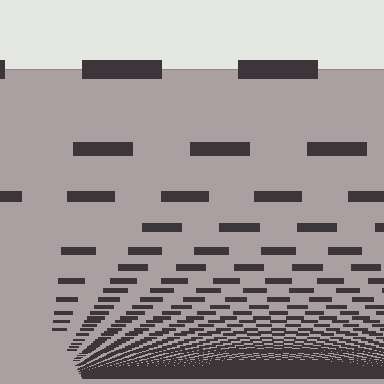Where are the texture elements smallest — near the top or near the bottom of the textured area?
Near the bottom.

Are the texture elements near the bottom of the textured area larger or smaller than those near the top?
Smaller. The gradient is inverted — elements near the bottom are smaller and denser.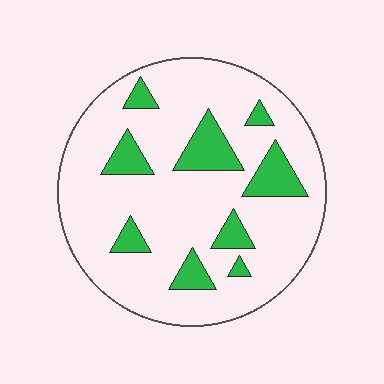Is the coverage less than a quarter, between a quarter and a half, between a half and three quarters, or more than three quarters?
Less than a quarter.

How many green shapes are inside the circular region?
9.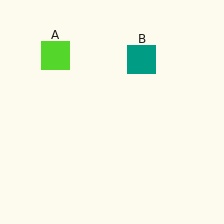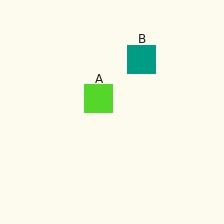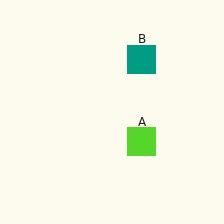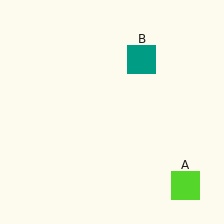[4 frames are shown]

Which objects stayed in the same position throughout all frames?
Teal square (object B) remained stationary.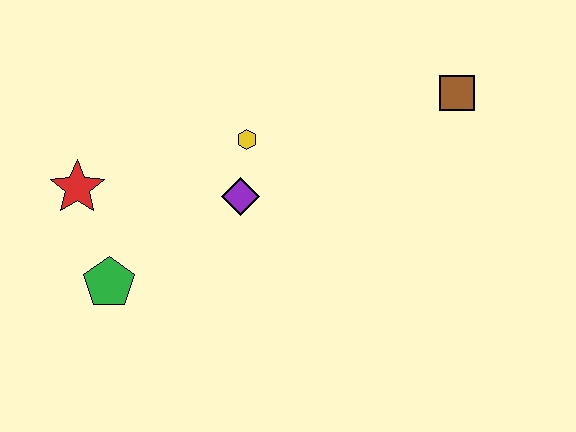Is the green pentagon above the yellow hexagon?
No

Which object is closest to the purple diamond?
The yellow hexagon is closest to the purple diamond.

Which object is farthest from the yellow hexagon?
The brown square is farthest from the yellow hexagon.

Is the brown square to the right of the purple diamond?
Yes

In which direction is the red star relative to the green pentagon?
The red star is above the green pentagon.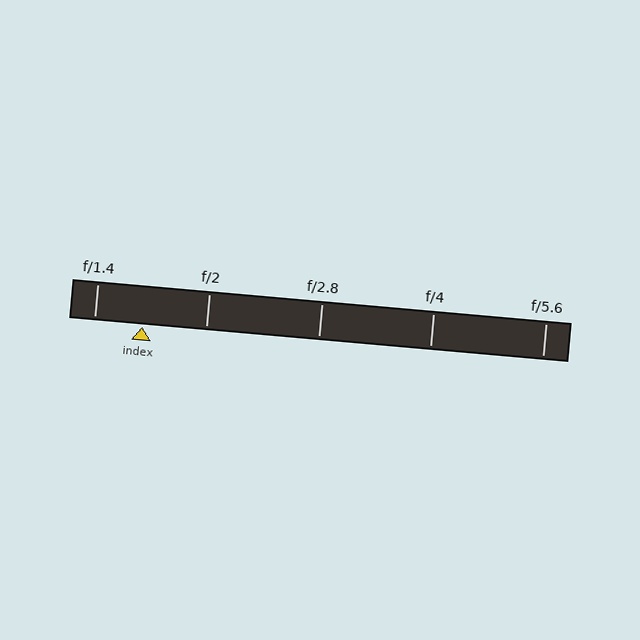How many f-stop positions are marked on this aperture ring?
There are 5 f-stop positions marked.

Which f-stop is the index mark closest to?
The index mark is closest to f/1.4.